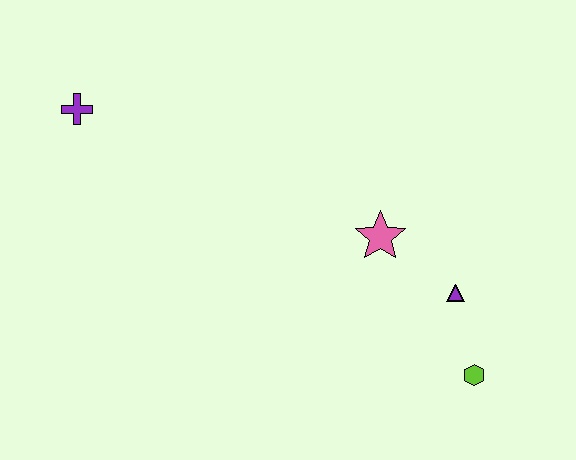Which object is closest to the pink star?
The purple triangle is closest to the pink star.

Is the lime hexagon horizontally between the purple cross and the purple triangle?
No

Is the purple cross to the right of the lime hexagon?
No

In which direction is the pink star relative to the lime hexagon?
The pink star is above the lime hexagon.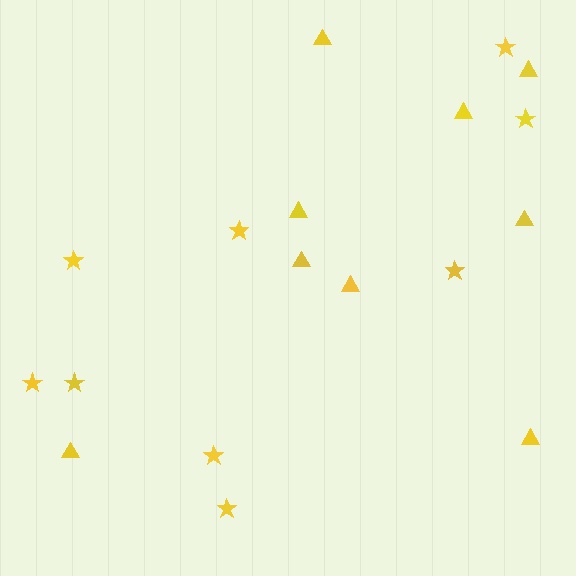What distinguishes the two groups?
There are 2 groups: one group of triangles (9) and one group of stars (9).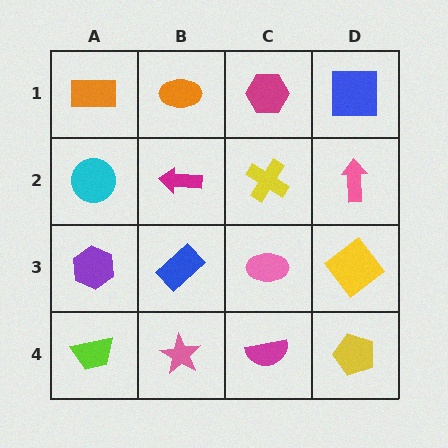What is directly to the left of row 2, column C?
A magenta arrow.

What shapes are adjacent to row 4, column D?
A yellow diamond (row 3, column D), a magenta semicircle (row 4, column C).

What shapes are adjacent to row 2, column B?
An orange ellipse (row 1, column B), a blue rectangle (row 3, column B), a cyan circle (row 2, column A), a yellow cross (row 2, column C).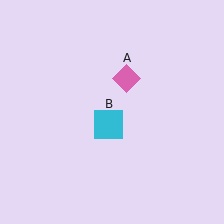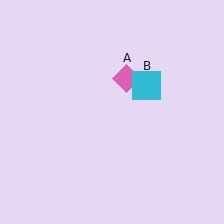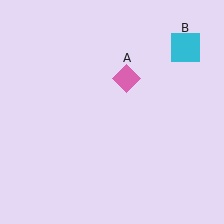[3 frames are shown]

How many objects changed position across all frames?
1 object changed position: cyan square (object B).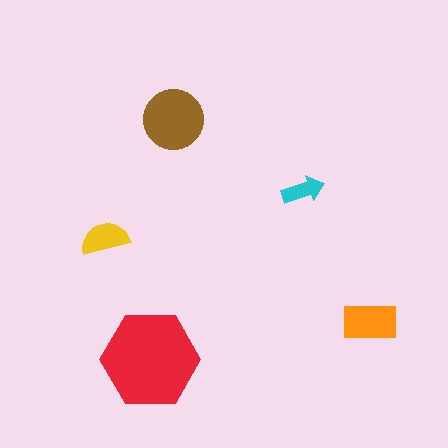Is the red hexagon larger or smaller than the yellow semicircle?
Larger.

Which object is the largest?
The red hexagon.